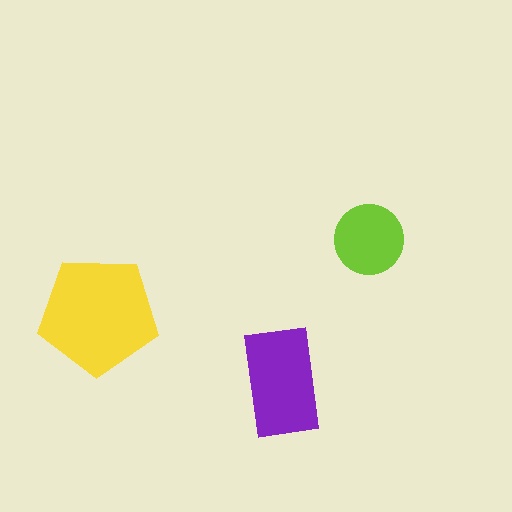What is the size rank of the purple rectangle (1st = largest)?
2nd.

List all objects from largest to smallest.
The yellow pentagon, the purple rectangle, the lime circle.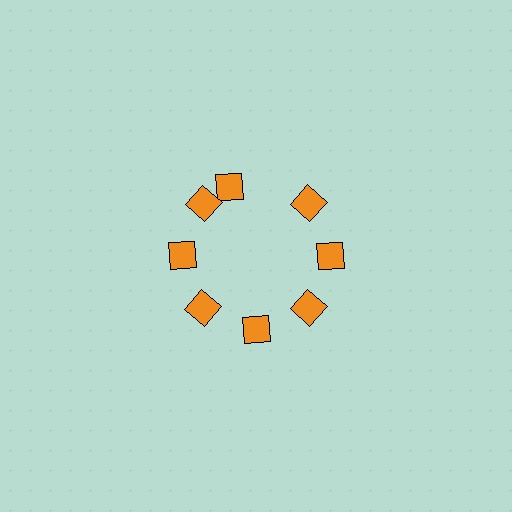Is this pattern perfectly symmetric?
No. The 8 orange diamonds are arranged in a ring, but one element near the 12 o'clock position is rotated out of alignment along the ring, breaking the 8-fold rotational symmetry.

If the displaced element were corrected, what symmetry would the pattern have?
It would have 8-fold rotational symmetry — the pattern would map onto itself every 45 degrees.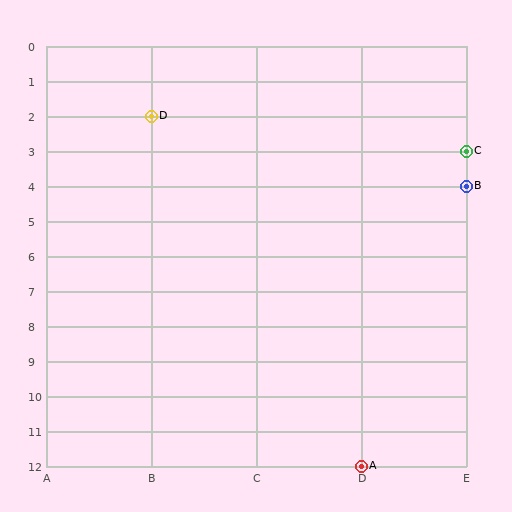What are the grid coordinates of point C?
Point C is at grid coordinates (E, 3).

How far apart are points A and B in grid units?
Points A and B are 1 column and 8 rows apart (about 8.1 grid units diagonally).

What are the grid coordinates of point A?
Point A is at grid coordinates (D, 12).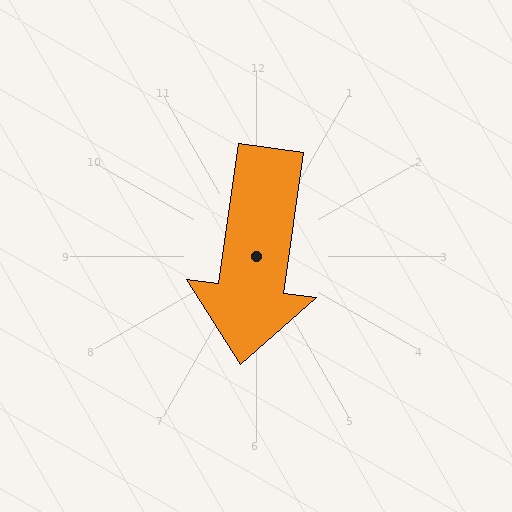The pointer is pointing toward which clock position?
Roughly 6 o'clock.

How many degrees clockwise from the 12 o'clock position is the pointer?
Approximately 188 degrees.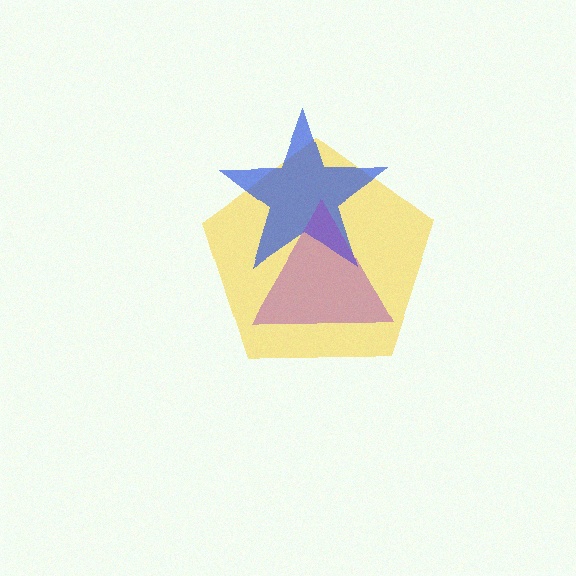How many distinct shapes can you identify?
There are 3 distinct shapes: a yellow pentagon, a blue star, a purple triangle.